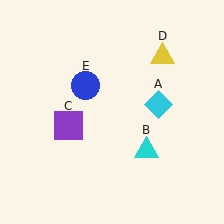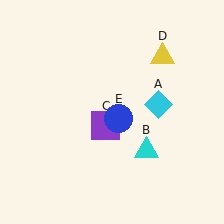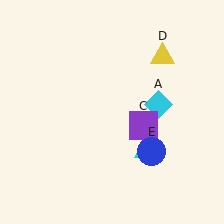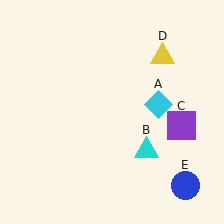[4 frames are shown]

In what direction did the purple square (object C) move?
The purple square (object C) moved right.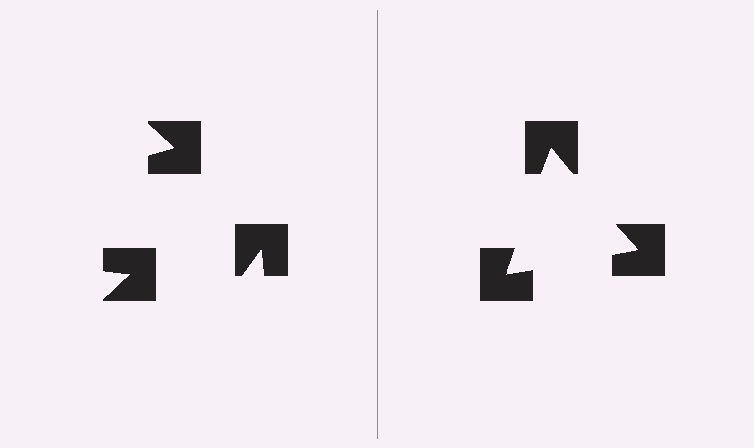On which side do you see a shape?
An illusory triangle appears on the right side. On the left side the wedge cuts are rotated, so no coherent shape forms.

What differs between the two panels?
The notched squares are positioned identically on both sides; only the wedge orientations differ. On the right they align to a triangle; on the left they are misaligned.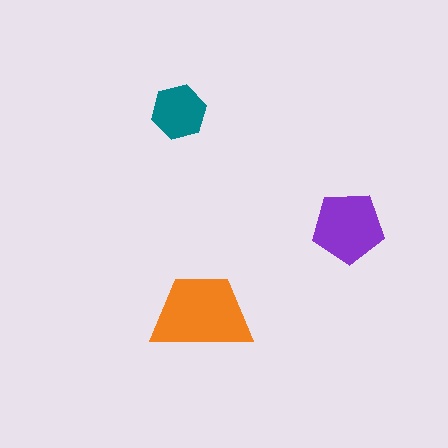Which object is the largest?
The orange trapezoid.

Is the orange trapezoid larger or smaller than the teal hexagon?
Larger.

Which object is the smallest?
The teal hexagon.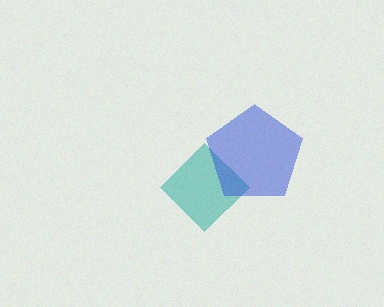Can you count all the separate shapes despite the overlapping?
Yes, there are 2 separate shapes.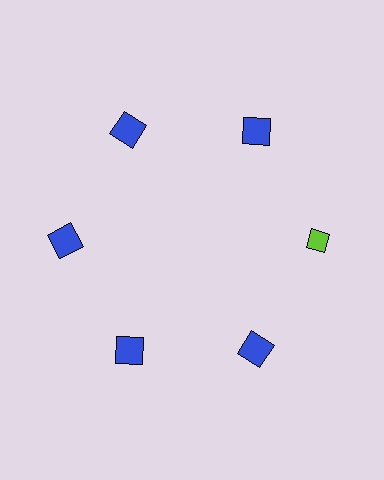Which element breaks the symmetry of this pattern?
The lime diamond at roughly the 3 o'clock position breaks the symmetry. All other shapes are blue squares.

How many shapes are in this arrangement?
There are 6 shapes arranged in a ring pattern.